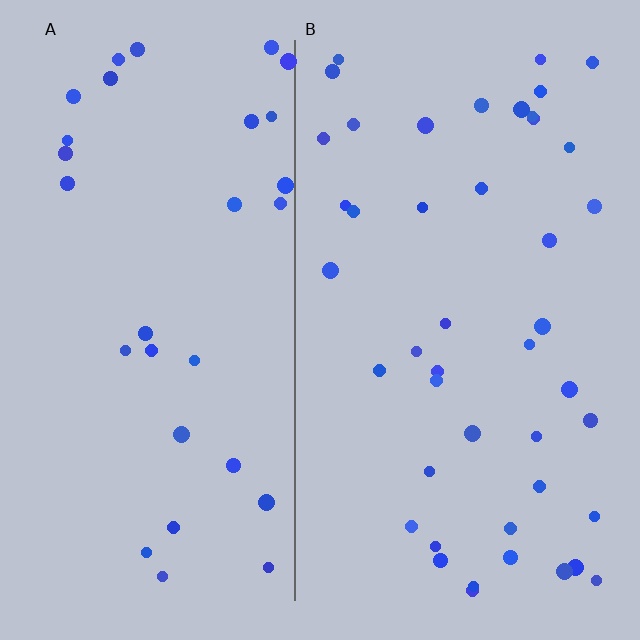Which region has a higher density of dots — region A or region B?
B (the right).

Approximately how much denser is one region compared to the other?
Approximately 1.5× — region B over region A.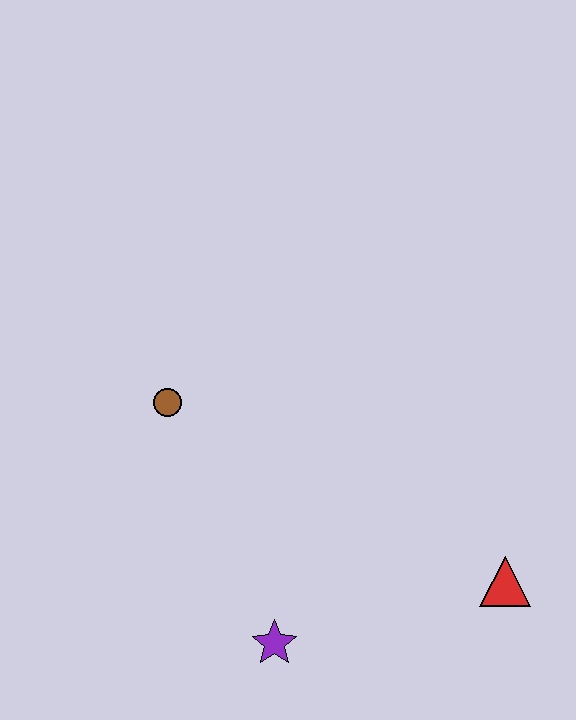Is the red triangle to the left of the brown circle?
No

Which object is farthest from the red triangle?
The brown circle is farthest from the red triangle.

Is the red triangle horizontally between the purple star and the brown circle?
No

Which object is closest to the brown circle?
The purple star is closest to the brown circle.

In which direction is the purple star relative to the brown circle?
The purple star is below the brown circle.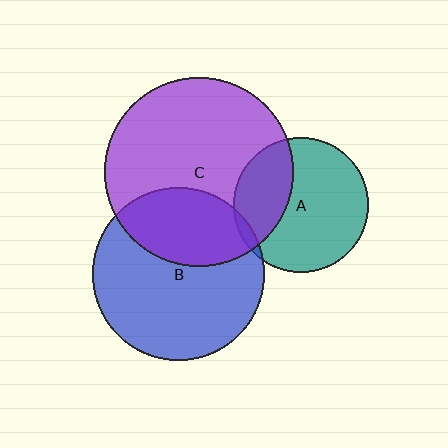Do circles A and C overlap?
Yes.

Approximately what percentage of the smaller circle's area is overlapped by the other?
Approximately 30%.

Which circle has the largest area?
Circle C (purple).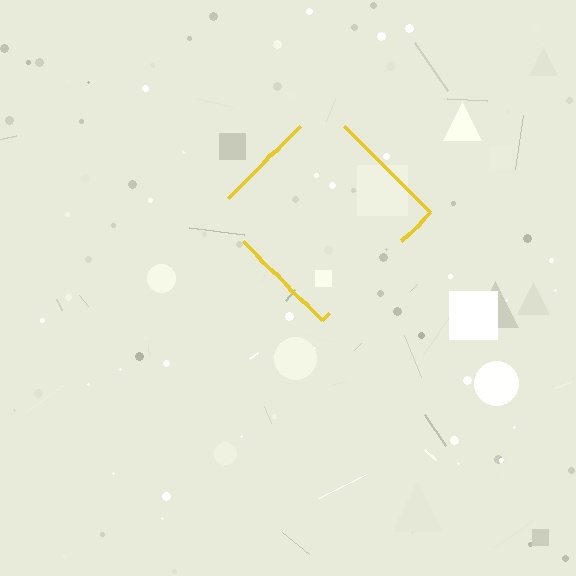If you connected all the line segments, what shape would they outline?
They would outline a diamond.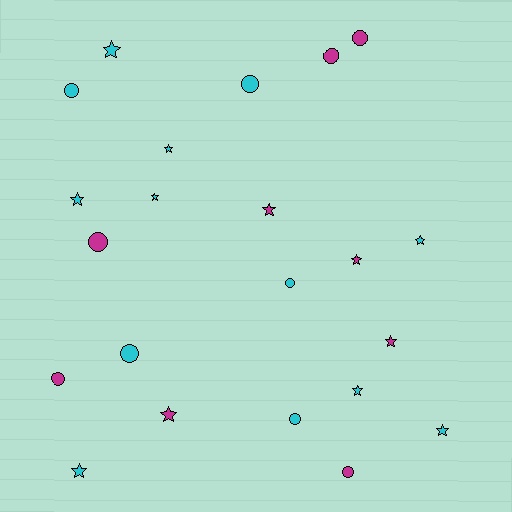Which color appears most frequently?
Cyan, with 13 objects.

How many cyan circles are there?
There are 5 cyan circles.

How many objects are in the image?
There are 22 objects.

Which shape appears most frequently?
Star, with 12 objects.